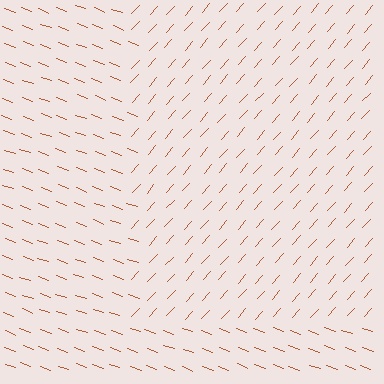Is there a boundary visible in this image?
Yes, there is a texture boundary formed by a change in line orientation.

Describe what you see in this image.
The image is filled with small brown line segments. A rectangle region in the image has lines oriented differently from the surrounding lines, creating a visible texture boundary.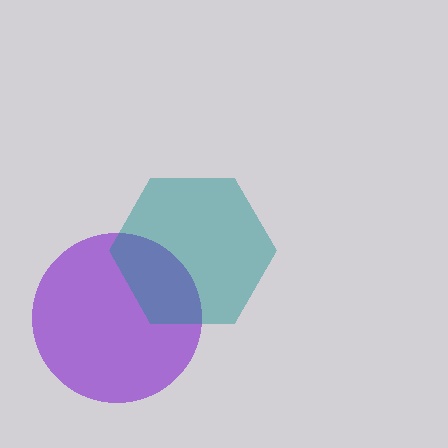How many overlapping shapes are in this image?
There are 2 overlapping shapes in the image.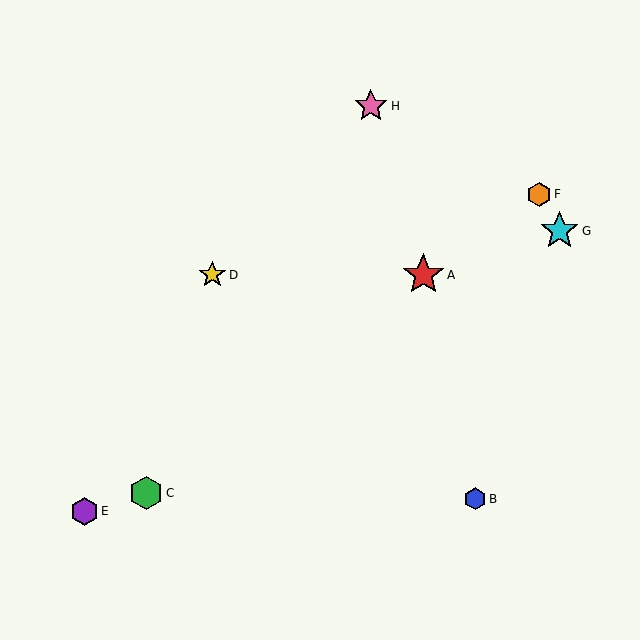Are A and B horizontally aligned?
No, A is at y≈275 and B is at y≈499.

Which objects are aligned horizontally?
Objects A, D are aligned horizontally.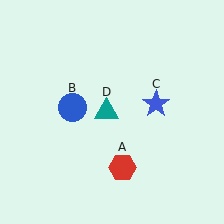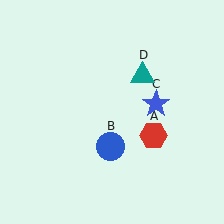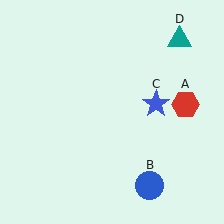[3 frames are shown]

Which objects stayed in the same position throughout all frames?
Blue star (object C) remained stationary.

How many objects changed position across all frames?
3 objects changed position: red hexagon (object A), blue circle (object B), teal triangle (object D).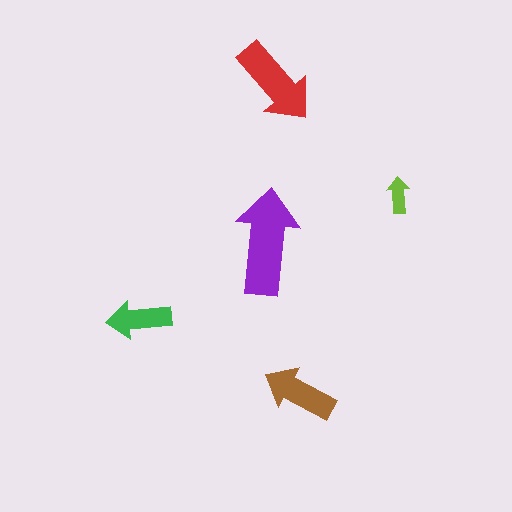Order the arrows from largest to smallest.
the purple one, the red one, the brown one, the green one, the lime one.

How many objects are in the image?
There are 5 objects in the image.